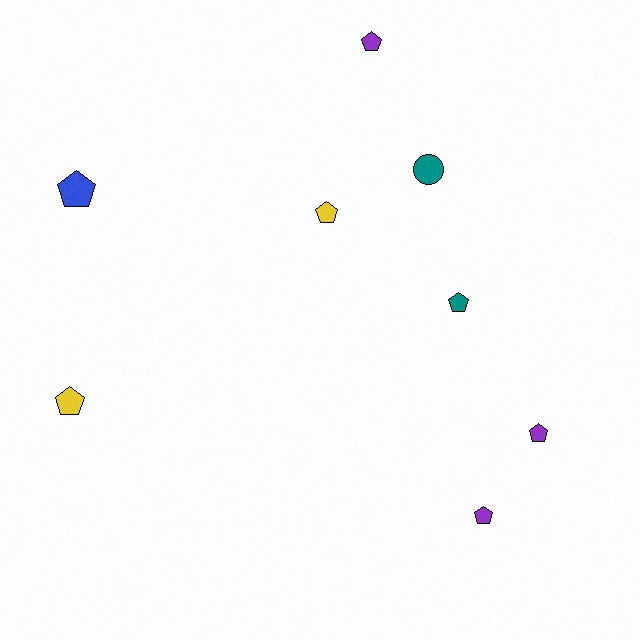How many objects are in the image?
There are 8 objects.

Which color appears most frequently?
Purple, with 3 objects.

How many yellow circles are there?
There are no yellow circles.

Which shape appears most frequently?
Pentagon, with 7 objects.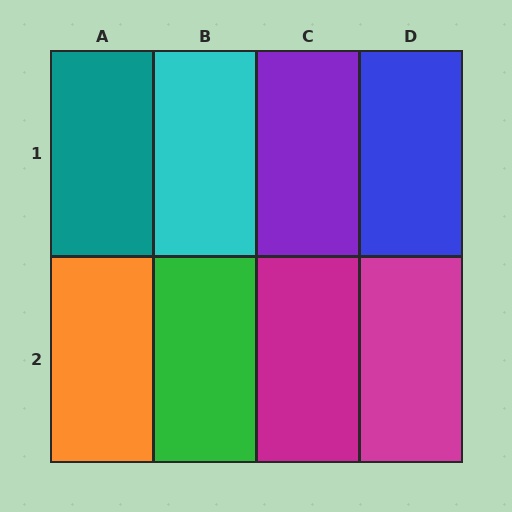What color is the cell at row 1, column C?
Purple.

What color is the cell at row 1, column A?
Teal.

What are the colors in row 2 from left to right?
Orange, green, magenta, magenta.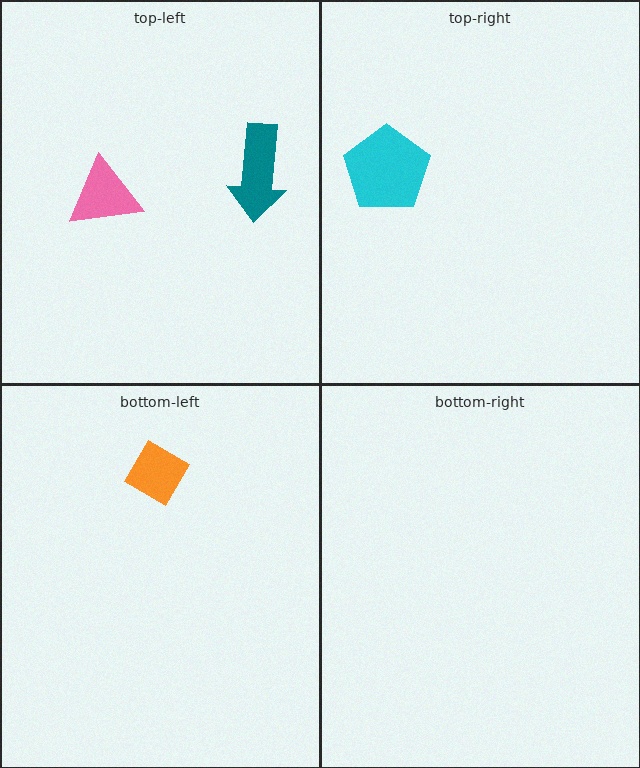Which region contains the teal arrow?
The top-left region.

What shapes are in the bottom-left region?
The orange diamond.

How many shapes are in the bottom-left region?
1.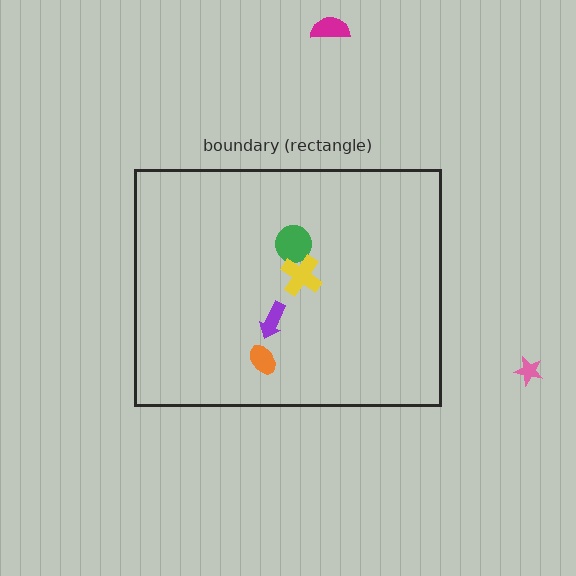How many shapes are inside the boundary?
4 inside, 2 outside.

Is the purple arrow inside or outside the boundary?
Inside.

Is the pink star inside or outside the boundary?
Outside.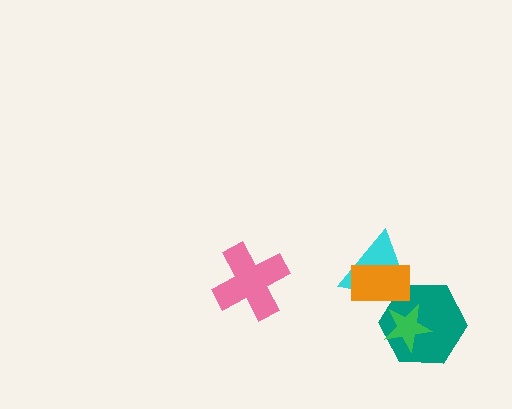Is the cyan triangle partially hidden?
Yes, it is partially covered by another shape.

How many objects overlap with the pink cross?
0 objects overlap with the pink cross.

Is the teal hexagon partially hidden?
Yes, it is partially covered by another shape.